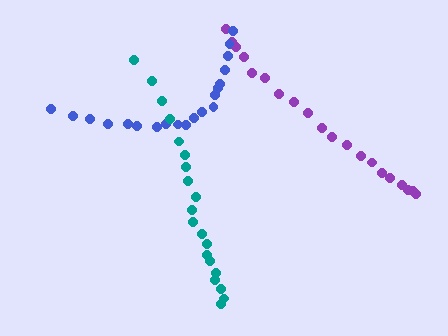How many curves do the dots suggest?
There are 3 distinct paths.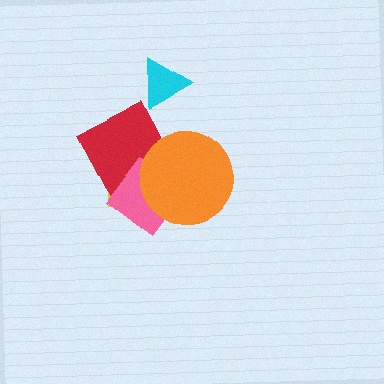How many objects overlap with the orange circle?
3 objects overlap with the orange circle.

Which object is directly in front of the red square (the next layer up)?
The pink diamond is directly in front of the red square.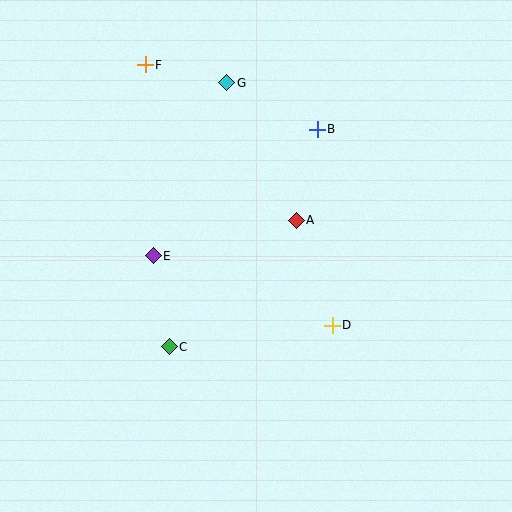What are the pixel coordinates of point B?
Point B is at (317, 129).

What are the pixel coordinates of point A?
Point A is at (296, 220).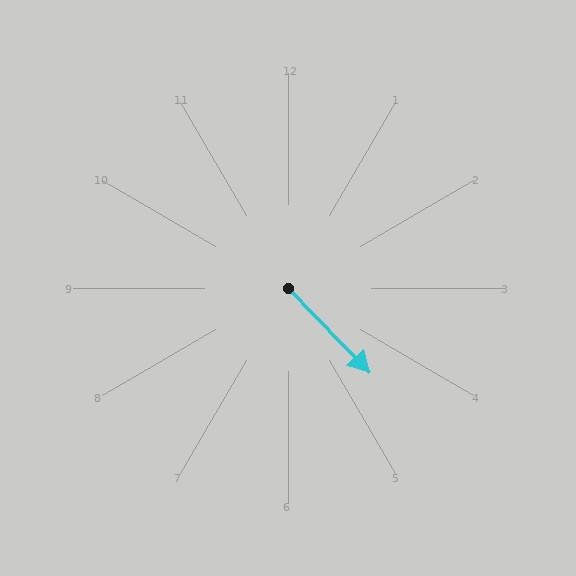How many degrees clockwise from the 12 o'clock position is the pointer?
Approximately 136 degrees.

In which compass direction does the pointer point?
Southeast.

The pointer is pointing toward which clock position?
Roughly 5 o'clock.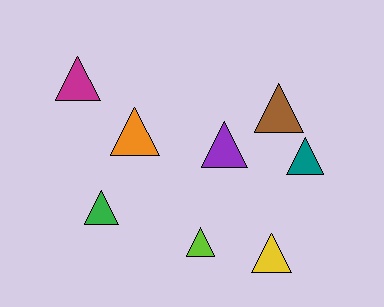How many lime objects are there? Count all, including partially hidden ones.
There is 1 lime object.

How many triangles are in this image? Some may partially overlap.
There are 8 triangles.